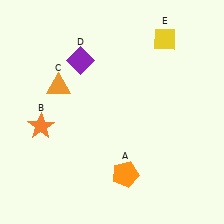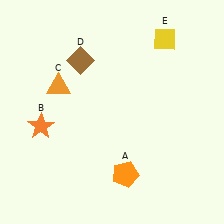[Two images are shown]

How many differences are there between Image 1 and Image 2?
There is 1 difference between the two images.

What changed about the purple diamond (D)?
In Image 1, D is purple. In Image 2, it changed to brown.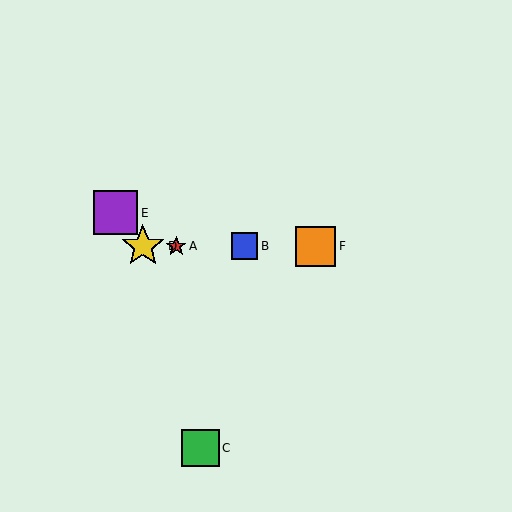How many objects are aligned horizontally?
4 objects (A, B, D, F) are aligned horizontally.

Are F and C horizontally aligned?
No, F is at y≈246 and C is at y≈448.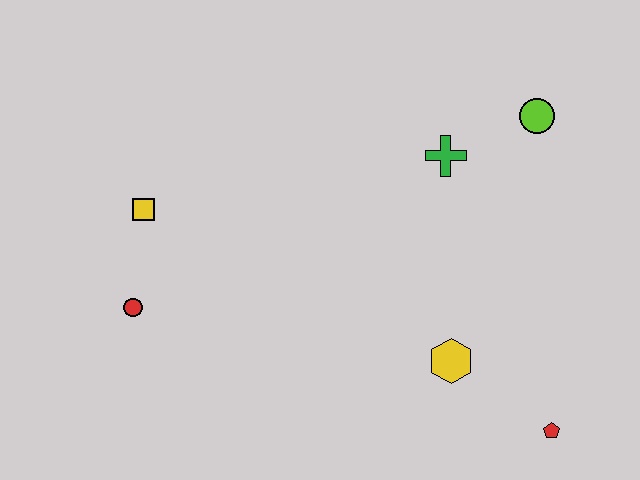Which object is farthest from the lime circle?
The red circle is farthest from the lime circle.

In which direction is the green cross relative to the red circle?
The green cross is to the right of the red circle.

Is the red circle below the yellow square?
Yes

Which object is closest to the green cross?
The lime circle is closest to the green cross.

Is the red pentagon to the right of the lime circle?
Yes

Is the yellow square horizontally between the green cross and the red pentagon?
No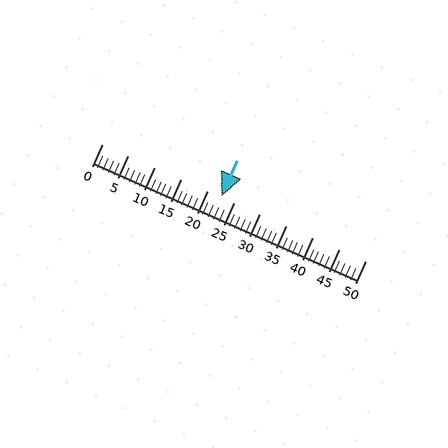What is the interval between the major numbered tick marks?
The major tick marks are spaced 5 units apart.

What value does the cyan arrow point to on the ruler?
The cyan arrow points to approximately 23.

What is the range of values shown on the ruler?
The ruler shows values from 0 to 50.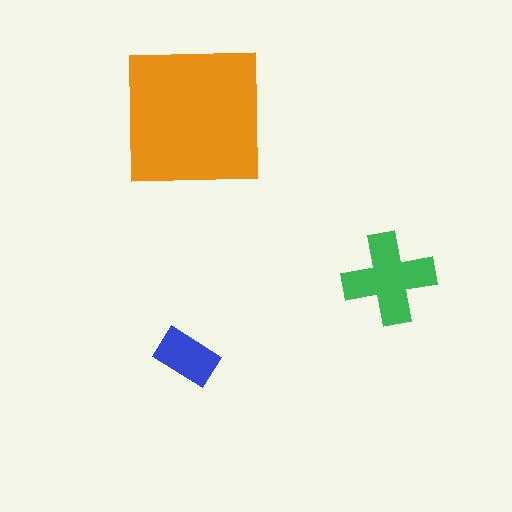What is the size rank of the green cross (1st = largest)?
2nd.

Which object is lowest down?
The blue rectangle is bottommost.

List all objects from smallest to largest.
The blue rectangle, the green cross, the orange square.